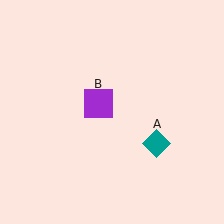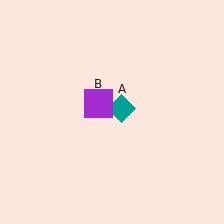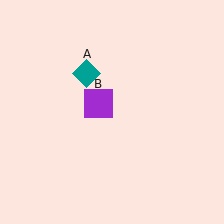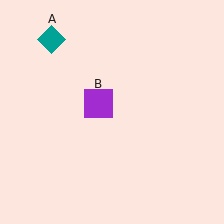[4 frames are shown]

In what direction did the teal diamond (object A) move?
The teal diamond (object A) moved up and to the left.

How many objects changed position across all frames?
1 object changed position: teal diamond (object A).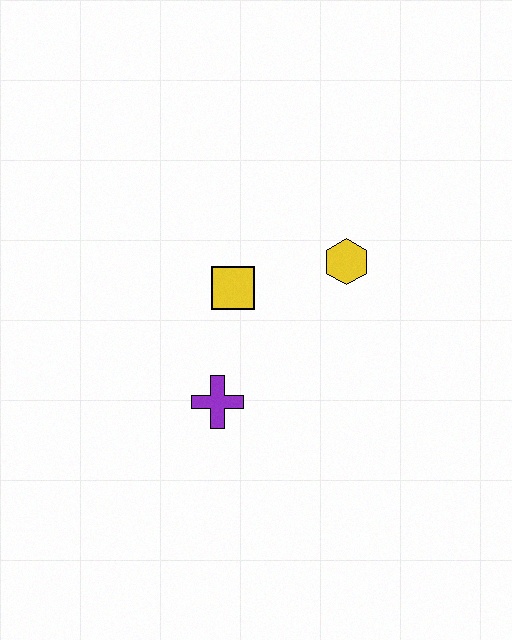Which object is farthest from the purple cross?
The yellow hexagon is farthest from the purple cross.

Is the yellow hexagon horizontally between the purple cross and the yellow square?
No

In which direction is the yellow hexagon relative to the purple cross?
The yellow hexagon is above the purple cross.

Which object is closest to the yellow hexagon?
The yellow square is closest to the yellow hexagon.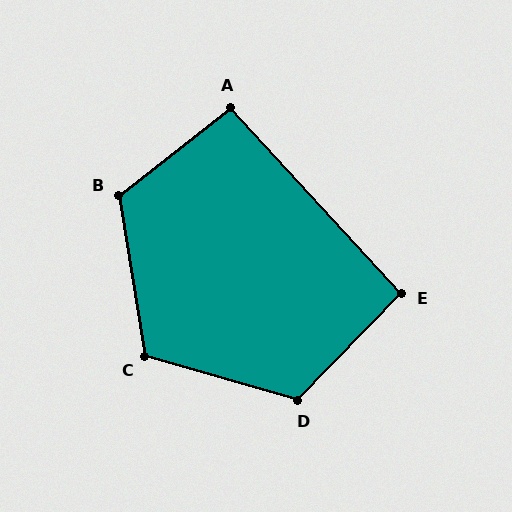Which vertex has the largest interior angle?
B, at approximately 119 degrees.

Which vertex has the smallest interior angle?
E, at approximately 93 degrees.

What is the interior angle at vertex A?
Approximately 95 degrees (approximately right).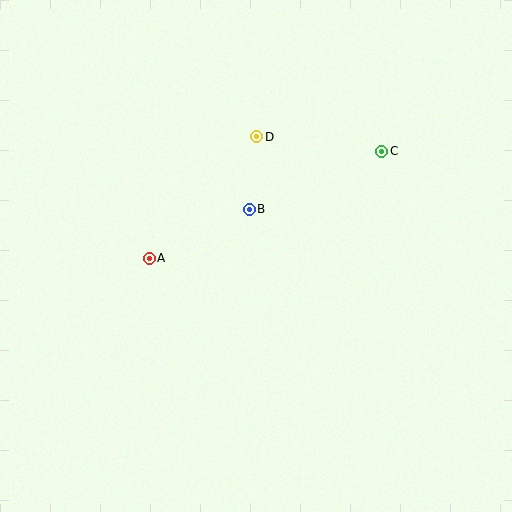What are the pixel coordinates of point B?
Point B is at (249, 209).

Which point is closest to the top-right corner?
Point C is closest to the top-right corner.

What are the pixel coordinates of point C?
Point C is at (382, 151).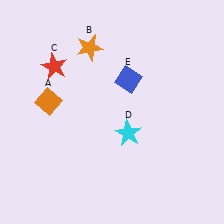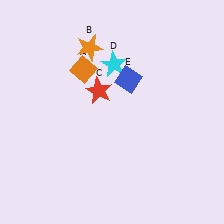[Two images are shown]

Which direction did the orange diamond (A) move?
The orange diamond (A) moved right.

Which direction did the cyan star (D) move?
The cyan star (D) moved up.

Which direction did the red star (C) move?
The red star (C) moved right.